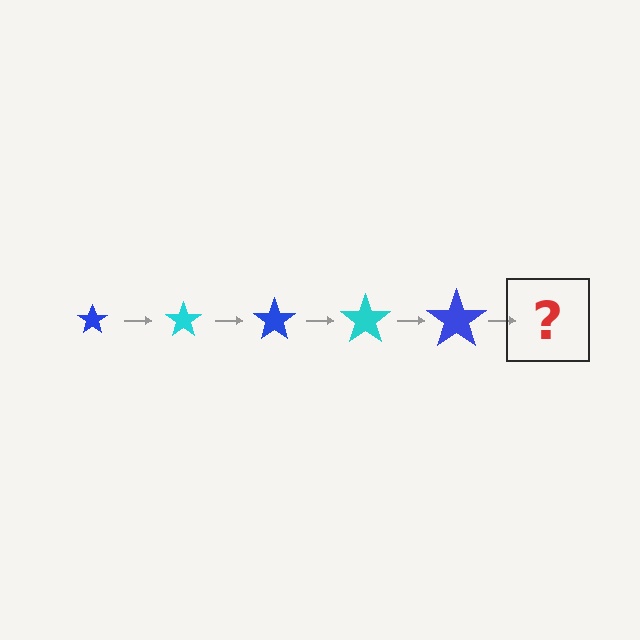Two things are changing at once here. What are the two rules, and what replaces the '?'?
The two rules are that the star grows larger each step and the color cycles through blue and cyan. The '?' should be a cyan star, larger than the previous one.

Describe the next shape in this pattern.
It should be a cyan star, larger than the previous one.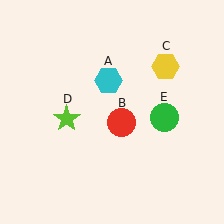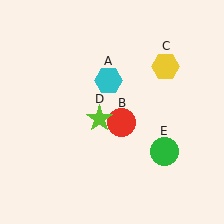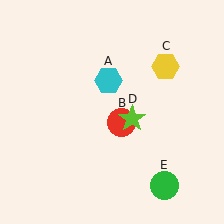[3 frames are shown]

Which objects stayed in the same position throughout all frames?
Cyan hexagon (object A) and red circle (object B) and yellow hexagon (object C) remained stationary.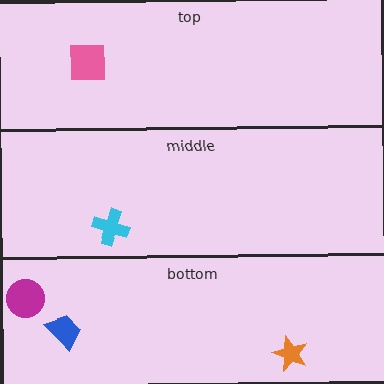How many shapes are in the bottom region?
3.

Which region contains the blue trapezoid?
The bottom region.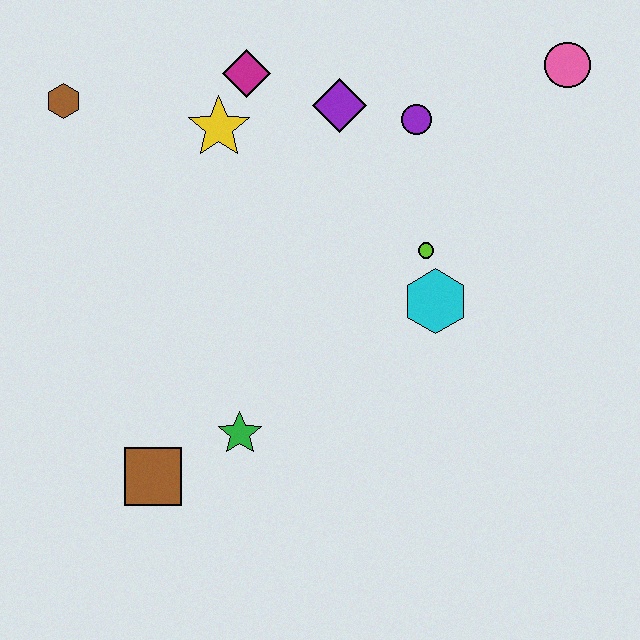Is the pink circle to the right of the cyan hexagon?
Yes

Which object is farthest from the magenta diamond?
The brown square is farthest from the magenta diamond.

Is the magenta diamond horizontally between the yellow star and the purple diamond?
Yes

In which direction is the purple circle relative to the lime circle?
The purple circle is above the lime circle.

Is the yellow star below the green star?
No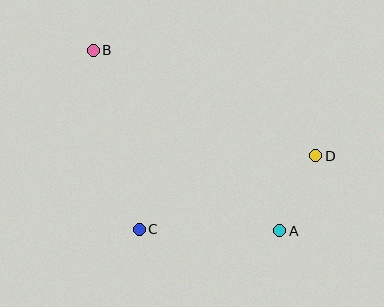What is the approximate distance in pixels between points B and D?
The distance between B and D is approximately 246 pixels.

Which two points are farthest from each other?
Points A and B are farthest from each other.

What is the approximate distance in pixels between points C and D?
The distance between C and D is approximately 191 pixels.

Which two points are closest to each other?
Points A and D are closest to each other.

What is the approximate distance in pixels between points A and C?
The distance between A and C is approximately 141 pixels.